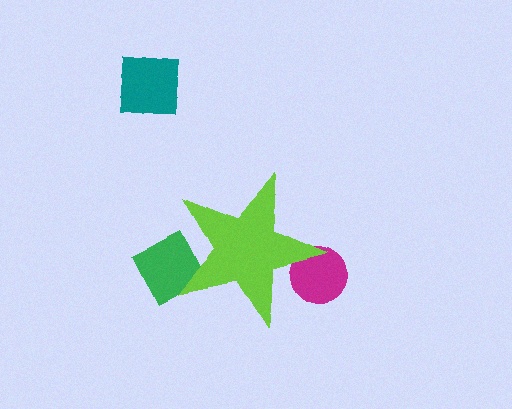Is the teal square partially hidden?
No, the teal square is fully visible.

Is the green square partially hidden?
Yes, the green square is partially hidden behind the lime star.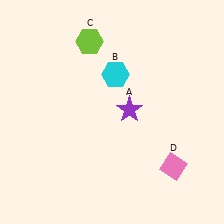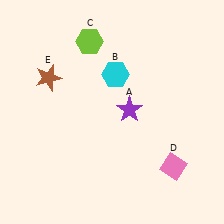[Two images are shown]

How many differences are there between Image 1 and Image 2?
There is 1 difference between the two images.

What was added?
A brown star (E) was added in Image 2.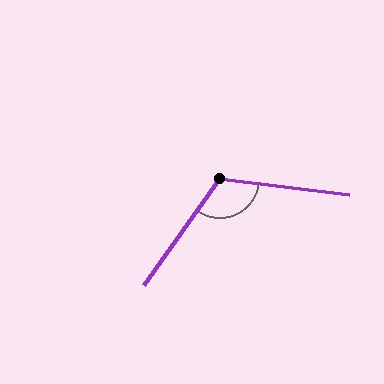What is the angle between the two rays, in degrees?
Approximately 119 degrees.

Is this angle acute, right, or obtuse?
It is obtuse.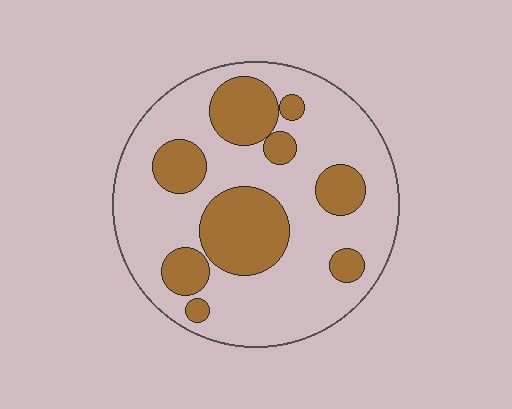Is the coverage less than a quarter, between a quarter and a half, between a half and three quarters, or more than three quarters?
Between a quarter and a half.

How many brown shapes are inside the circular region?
9.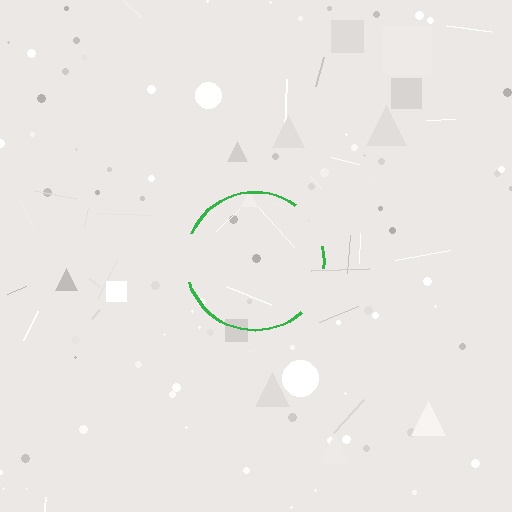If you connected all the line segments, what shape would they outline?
They would outline a circle.